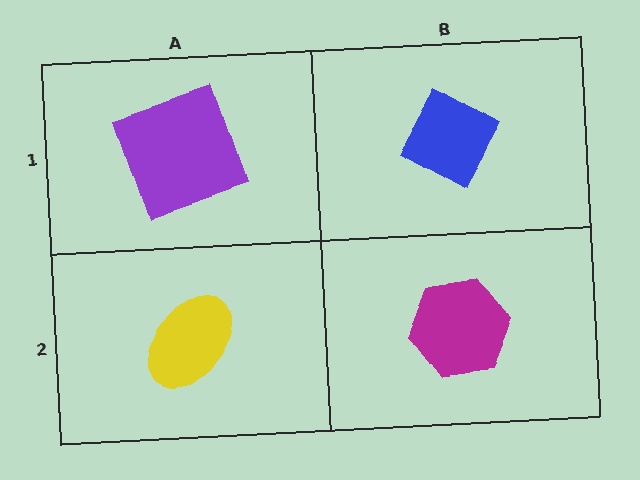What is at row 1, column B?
A blue diamond.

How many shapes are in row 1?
2 shapes.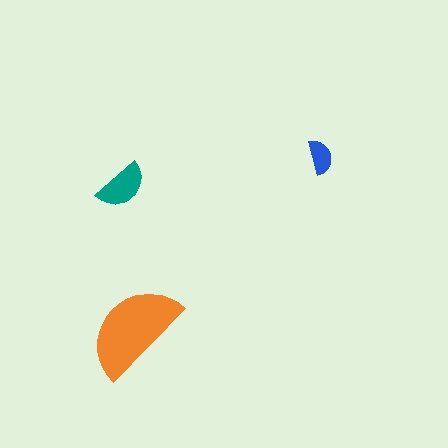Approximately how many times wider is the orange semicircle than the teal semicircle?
About 2 times wider.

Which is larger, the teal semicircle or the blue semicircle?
The teal one.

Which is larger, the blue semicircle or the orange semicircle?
The orange one.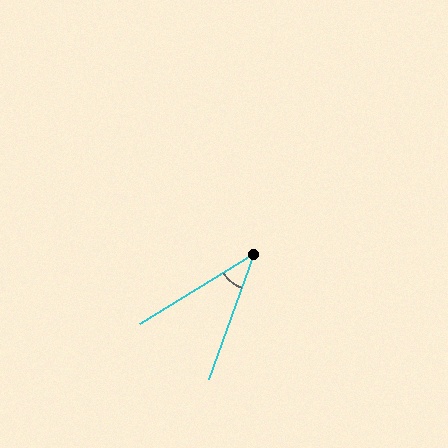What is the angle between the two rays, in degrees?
Approximately 38 degrees.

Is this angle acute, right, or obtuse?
It is acute.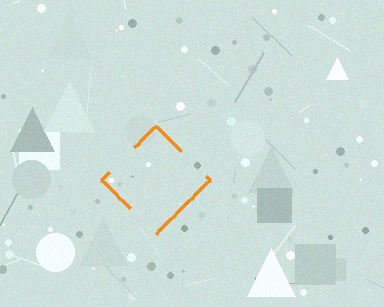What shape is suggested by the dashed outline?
The dashed outline suggests a diamond.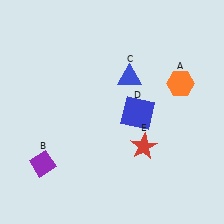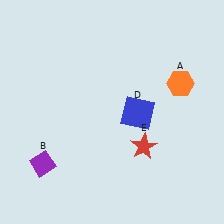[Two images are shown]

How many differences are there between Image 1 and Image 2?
There is 1 difference between the two images.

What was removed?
The blue triangle (C) was removed in Image 2.